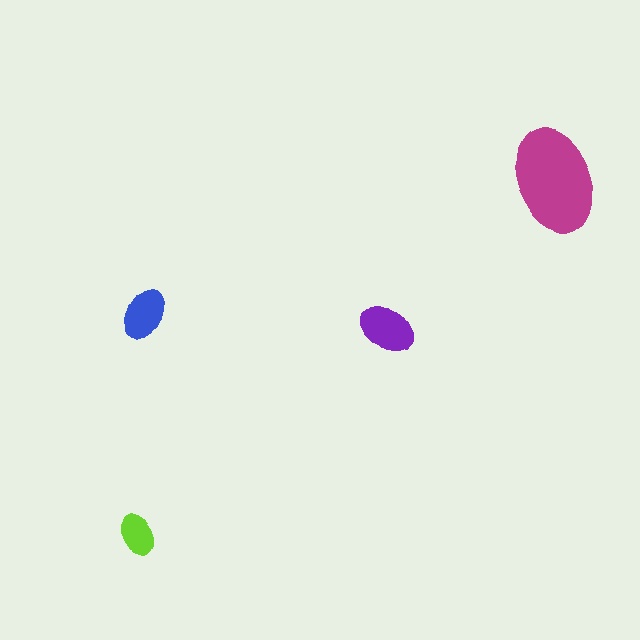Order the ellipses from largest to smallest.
the magenta one, the purple one, the blue one, the lime one.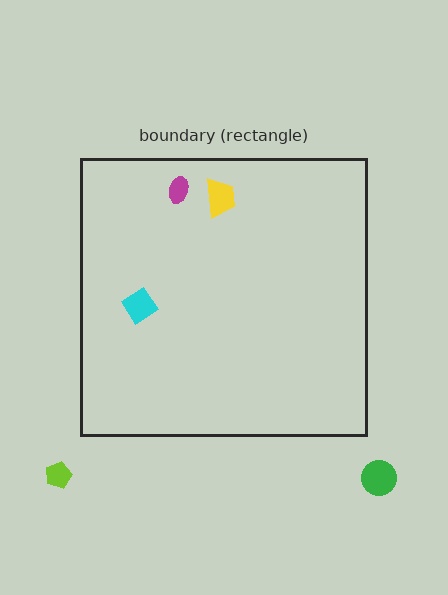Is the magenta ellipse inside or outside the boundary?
Inside.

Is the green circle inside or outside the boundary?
Outside.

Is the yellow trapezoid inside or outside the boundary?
Inside.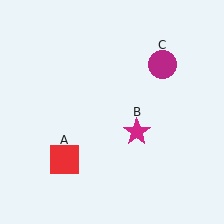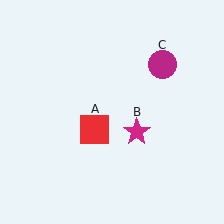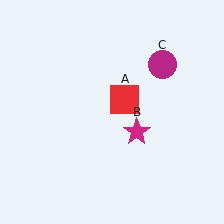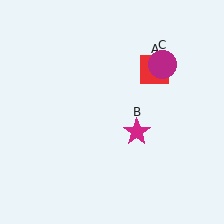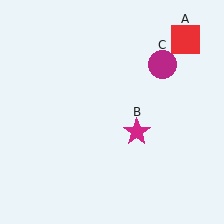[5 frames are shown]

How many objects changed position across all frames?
1 object changed position: red square (object A).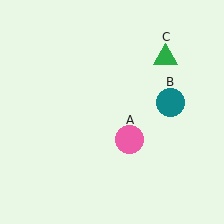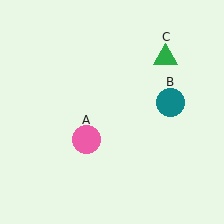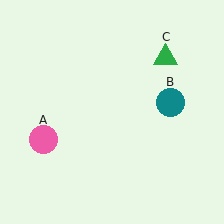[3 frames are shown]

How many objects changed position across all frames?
1 object changed position: pink circle (object A).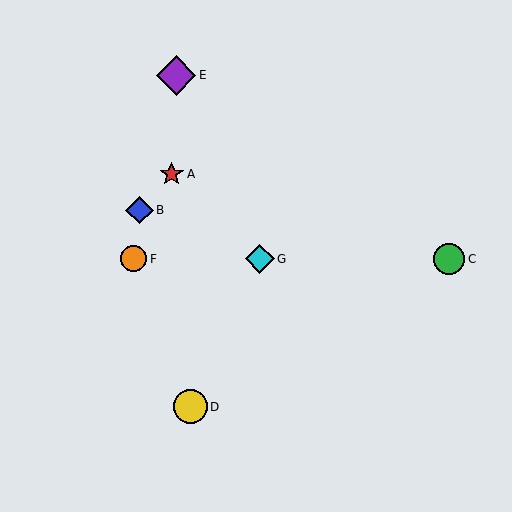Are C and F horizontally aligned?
Yes, both are at y≈259.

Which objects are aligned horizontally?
Objects C, F, G are aligned horizontally.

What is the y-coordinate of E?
Object E is at y≈75.